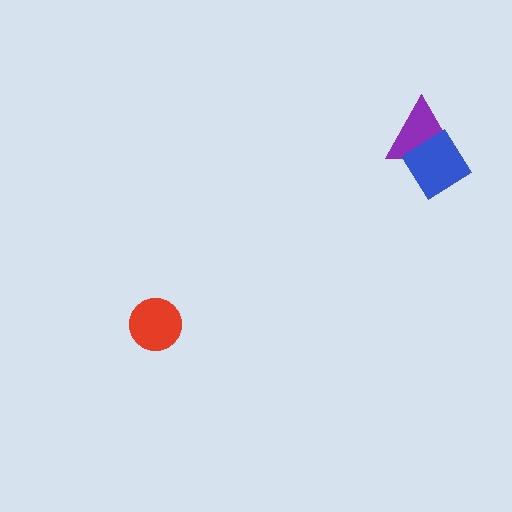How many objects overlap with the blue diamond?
1 object overlaps with the blue diamond.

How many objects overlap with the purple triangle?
1 object overlaps with the purple triangle.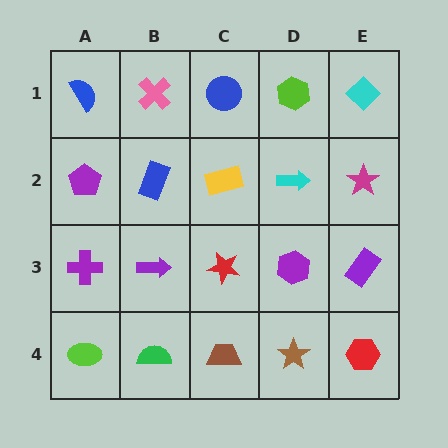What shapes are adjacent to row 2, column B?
A pink cross (row 1, column B), a purple arrow (row 3, column B), a purple pentagon (row 2, column A), a yellow rectangle (row 2, column C).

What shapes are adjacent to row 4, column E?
A purple rectangle (row 3, column E), a brown star (row 4, column D).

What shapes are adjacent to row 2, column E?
A cyan diamond (row 1, column E), a purple rectangle (row 3, column E), a cyan arrow (row 2, column D).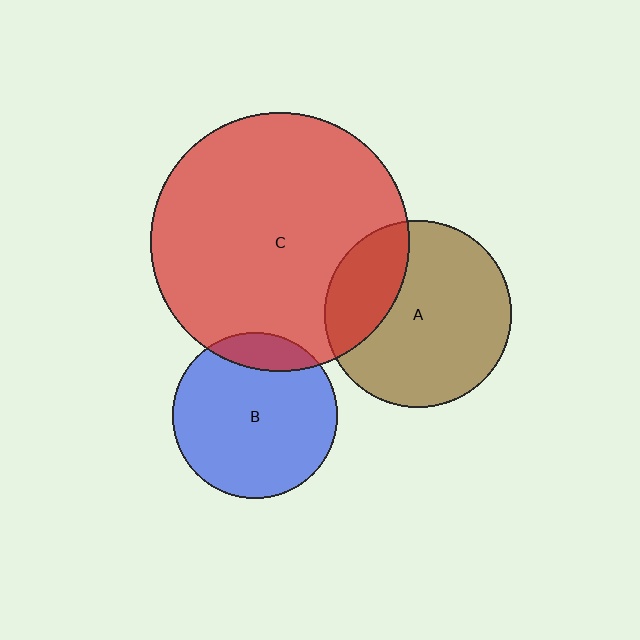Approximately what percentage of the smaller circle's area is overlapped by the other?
Approximately 15%.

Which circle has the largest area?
Circle C (red).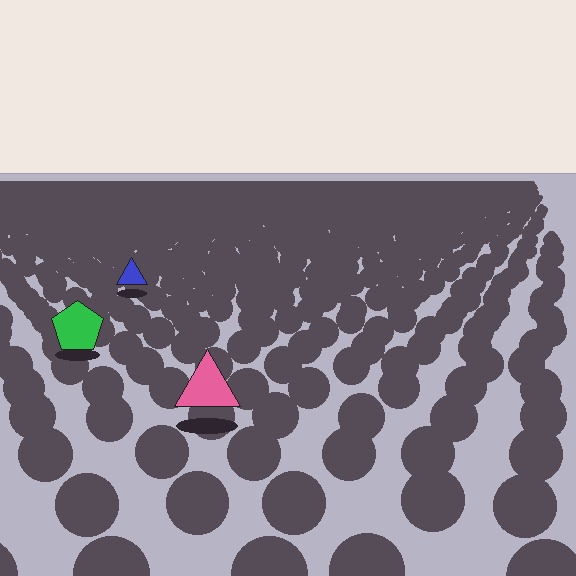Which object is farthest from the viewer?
The blue triangle is farthest from the viewer. It appears smaller and the ground texture around it is denser.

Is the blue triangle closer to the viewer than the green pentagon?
No. The green pentagon is closer — you can tell from the texture gradient: the ground texture is coarser near it.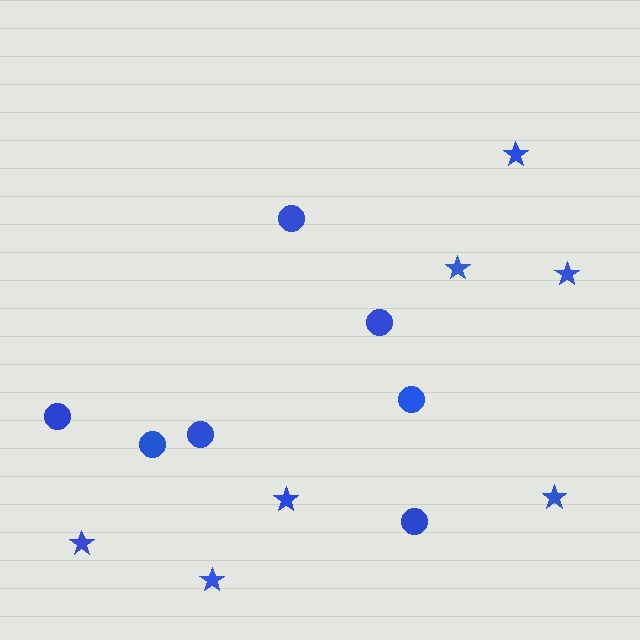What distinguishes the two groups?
There are 2 groups: one group of circles (7) and one group of stars (7).